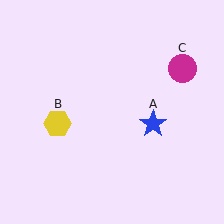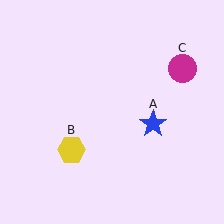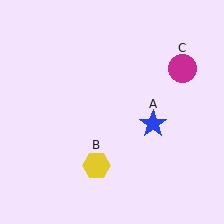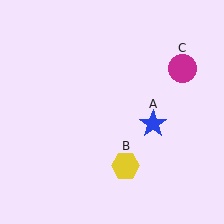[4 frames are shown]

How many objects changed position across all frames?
1 object changed position: yellow hexagon (object B).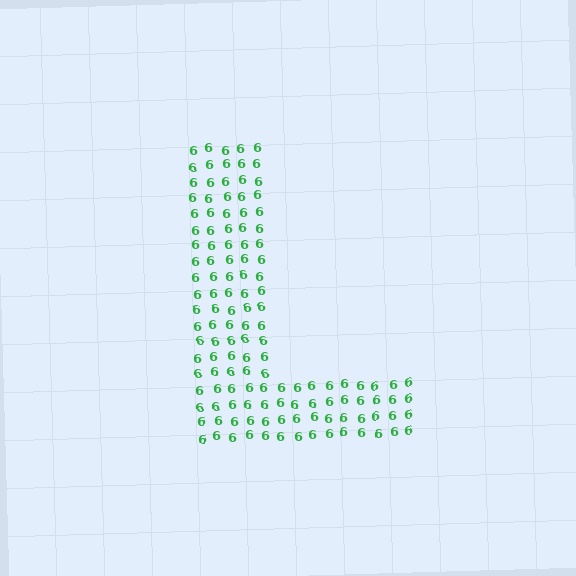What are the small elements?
The small elements are digit 6's.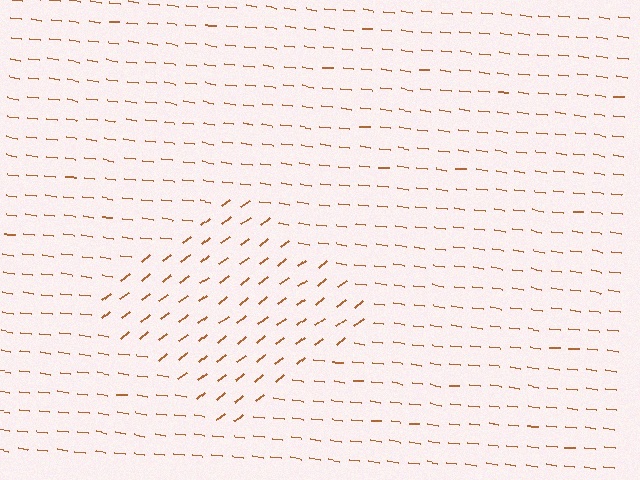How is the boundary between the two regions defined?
The boundary is defined purely by a change in line orientation (approximately 45 degrees difference). All lines are the same color and thickness.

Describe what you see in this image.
The image is filled with small brown line segments. A diamond region in the image has lines oriented differently from the surrounding lines, creating a visible texture boundary.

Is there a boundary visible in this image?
Yes, there is a texture boundary formed by a change in line orientation.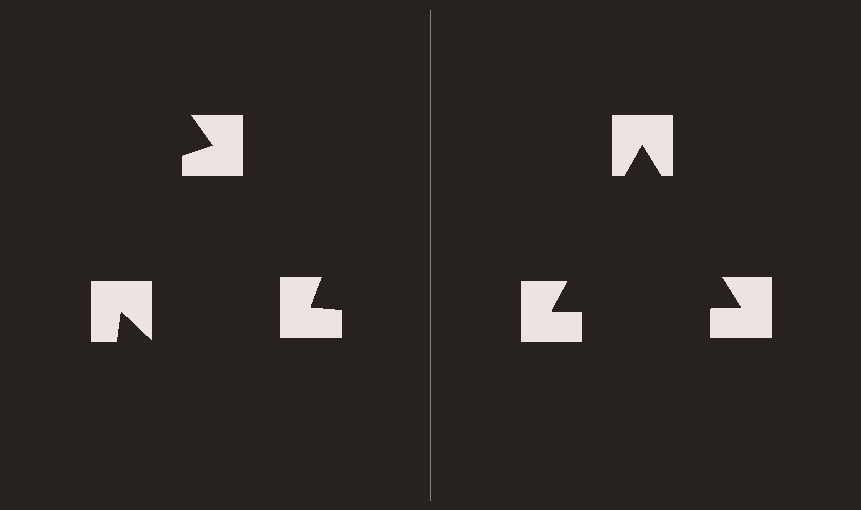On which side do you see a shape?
An illusory triangle appears on the right side. On the left side the wedge cuts are rotated, so no coherent shape forms.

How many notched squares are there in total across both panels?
6 — 3 on each side.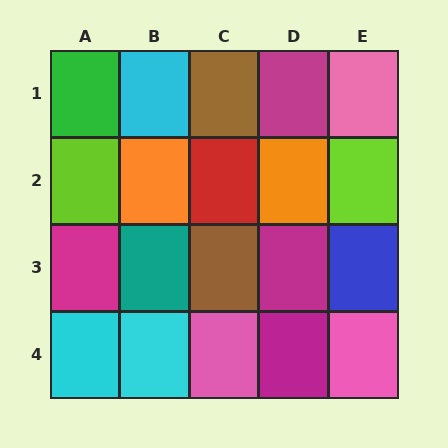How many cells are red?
1 cell is red.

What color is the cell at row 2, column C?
Red.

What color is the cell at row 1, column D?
Magenta.